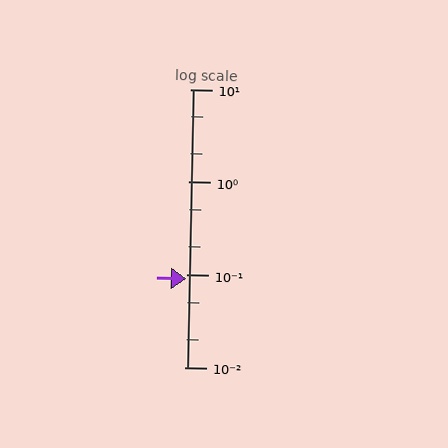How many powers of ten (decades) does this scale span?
The scale spans 3 decades, from 0.01 to 10.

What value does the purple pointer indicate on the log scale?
The pointer indicates approximately 0.09.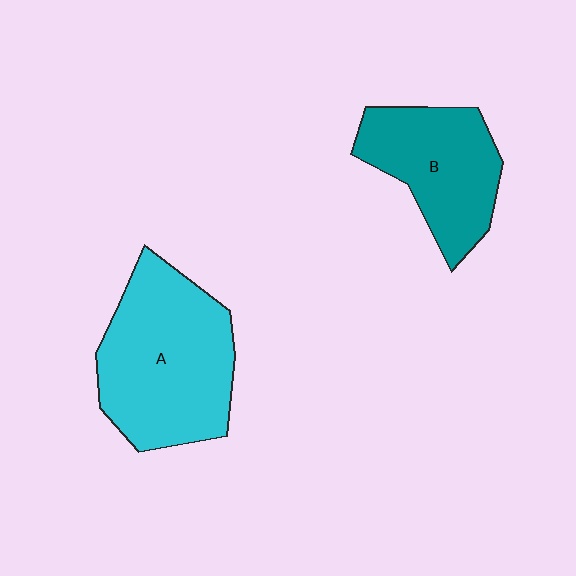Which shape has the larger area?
Shape A (cyan).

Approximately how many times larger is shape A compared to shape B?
Approximately 1.4 times.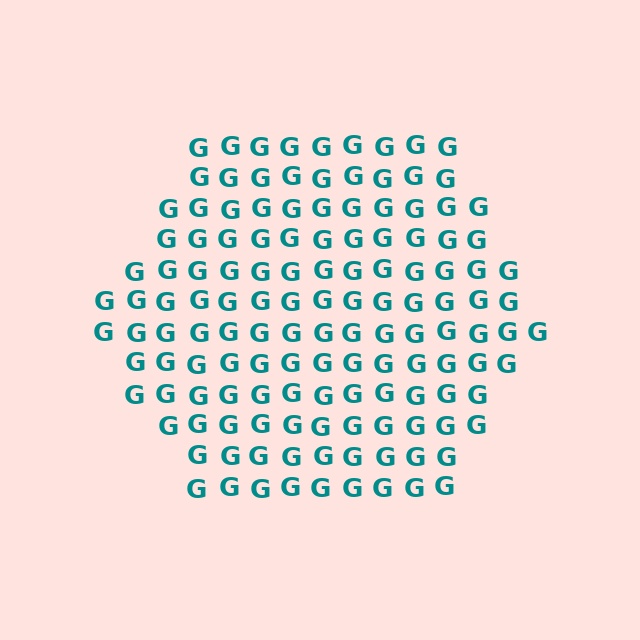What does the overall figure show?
The overall figure shows a hexagon.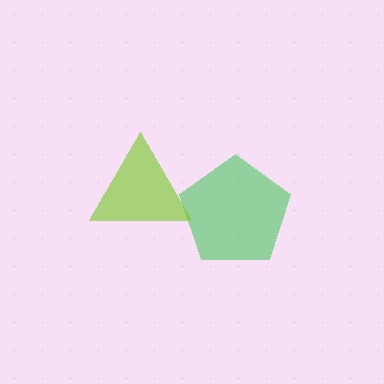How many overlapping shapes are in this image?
There are 2 overlapping shapes in the image.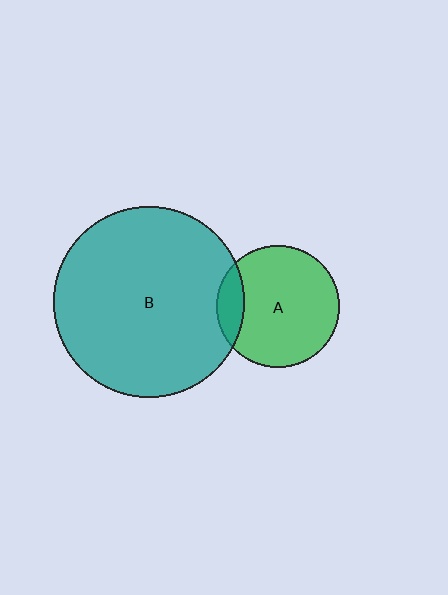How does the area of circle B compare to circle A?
Approximately 2.4 times.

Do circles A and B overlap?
Yes.